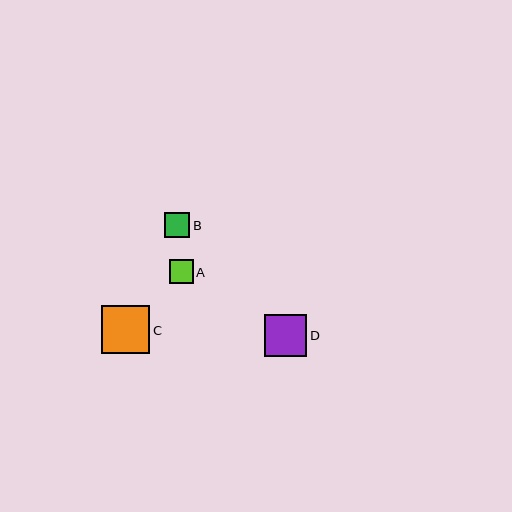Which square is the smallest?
Square A is the smallest with a size of approximately 23 pixels.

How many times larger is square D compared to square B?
Square D is approximately 1.6 times the size of square B.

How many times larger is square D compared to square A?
Square D is approximately 1.8 times the size of square A.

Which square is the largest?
Square C is the largest with a size of approximately 48 pixels.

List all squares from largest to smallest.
From largest to smallest: C, D, B, A.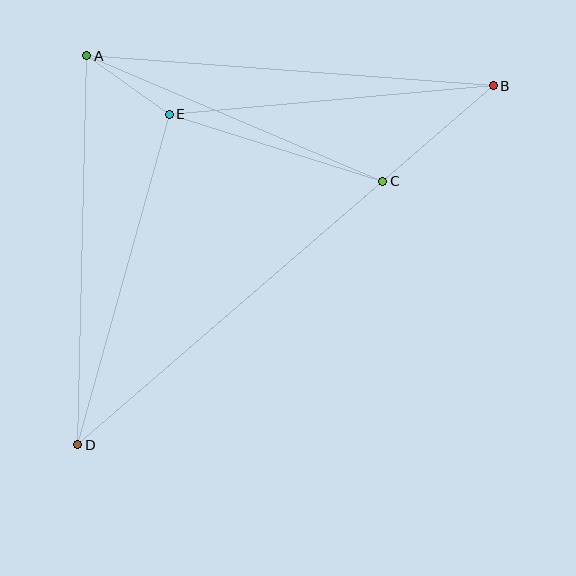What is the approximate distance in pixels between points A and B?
The distance between A and B is approximately 408 pixels.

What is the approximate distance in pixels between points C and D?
The distance between C and D is approximately 403 pixels.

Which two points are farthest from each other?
Points B and D are farthest from each other.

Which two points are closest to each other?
Points A and E are closest to each other.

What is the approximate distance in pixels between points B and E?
The distance between B and E is approximately 325 pixels.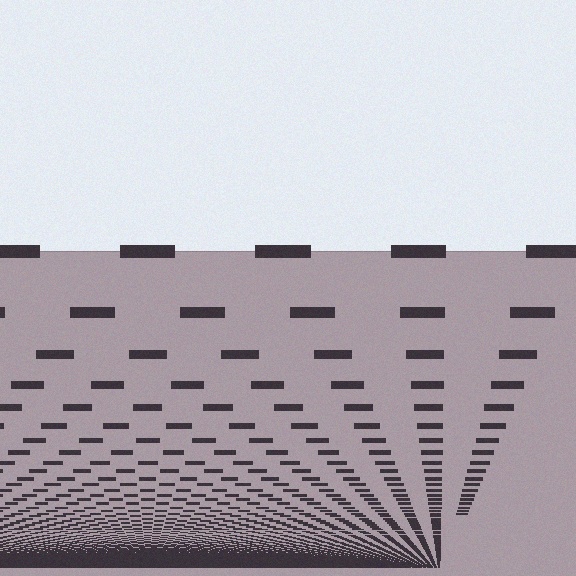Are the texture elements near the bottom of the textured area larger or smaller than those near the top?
Smaller. The gradient is inverted — elements near the bottom are smaller and denser.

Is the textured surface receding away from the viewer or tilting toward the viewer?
The surface appears to tilt toward the viewer. Texture elements get larger and sparser toward the top.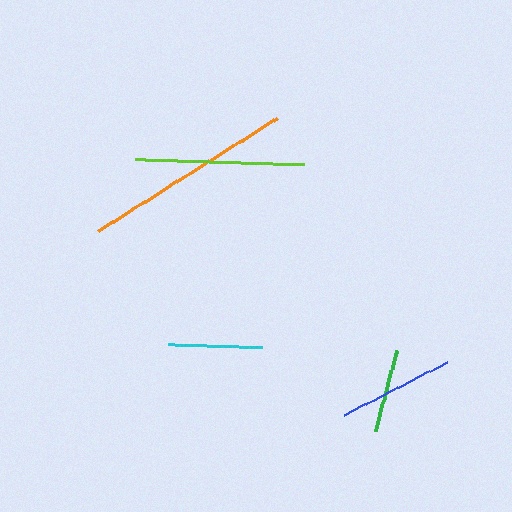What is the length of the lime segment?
The lime segment is approximately 169 pixels long.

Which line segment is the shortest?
The green line is the shortest at approximately 84 pixels.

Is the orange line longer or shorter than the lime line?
The orange line is longer than the lime line.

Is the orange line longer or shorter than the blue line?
The orange line is longer than the blue line.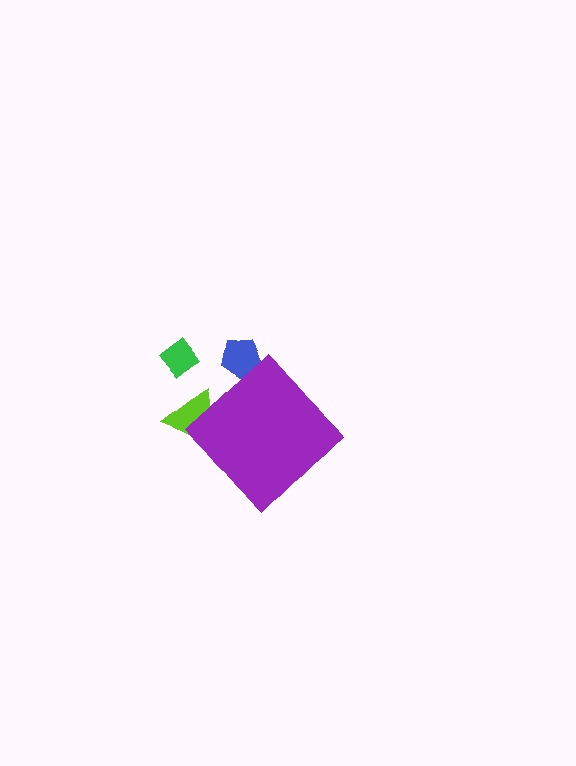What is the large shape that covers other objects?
A purple diamond.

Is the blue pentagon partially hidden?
Yes, the blue pentagon is partially hidden behind the purple diamond.